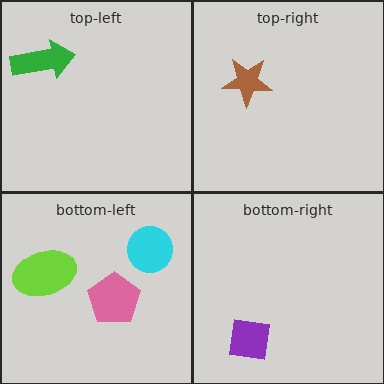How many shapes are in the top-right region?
1.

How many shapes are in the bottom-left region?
3.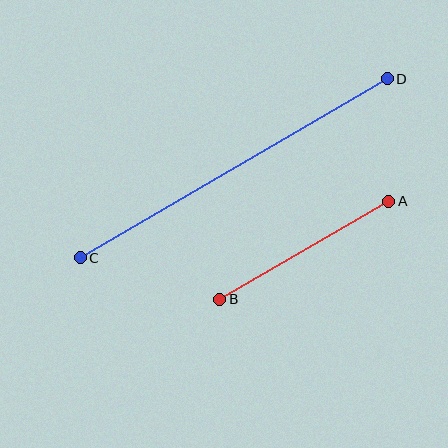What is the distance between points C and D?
The distance is approximately 355 pixels.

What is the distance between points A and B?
The distance is approximately 195 pixels.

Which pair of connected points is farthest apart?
Points C and D are farthest apart.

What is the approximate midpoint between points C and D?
The midpoint is at approximately (234, 168) pixels.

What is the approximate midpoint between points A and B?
The midpoint is at approximately (304, 250) pixels.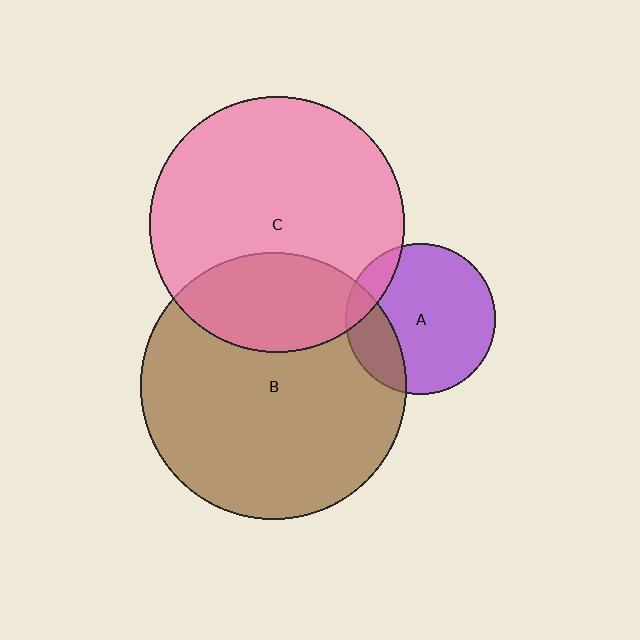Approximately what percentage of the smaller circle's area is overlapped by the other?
Approximately 30%.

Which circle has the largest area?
Circle B (brown).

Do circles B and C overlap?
Yes.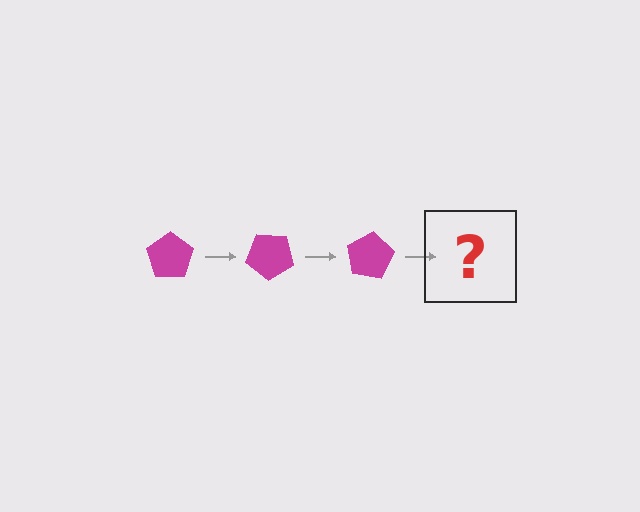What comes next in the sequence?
The next element should be a magenta pentagon rotated 120 degrees.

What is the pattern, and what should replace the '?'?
The pattern is that the pentagon rotates 40 degrees each step. The '?' should be a magenta pentagon rotated 120 degrees.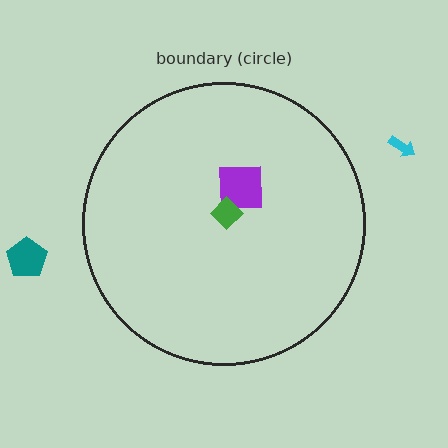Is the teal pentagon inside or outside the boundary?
Outside.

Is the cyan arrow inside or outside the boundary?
Outside.